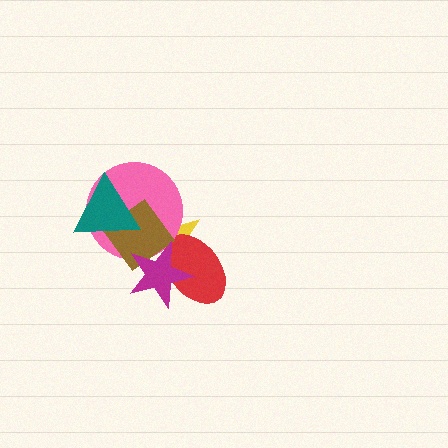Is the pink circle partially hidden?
Yes, it is partially covered by another shape.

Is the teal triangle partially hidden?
No, no other shape covers it.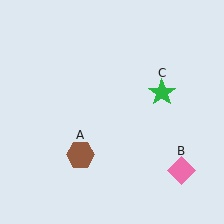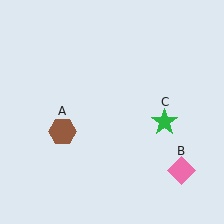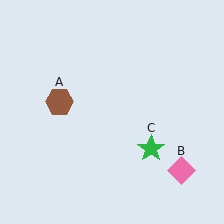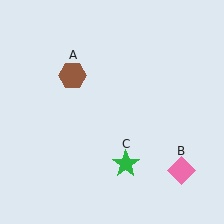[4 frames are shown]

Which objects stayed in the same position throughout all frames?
Pink diamond (object B) remained stationary.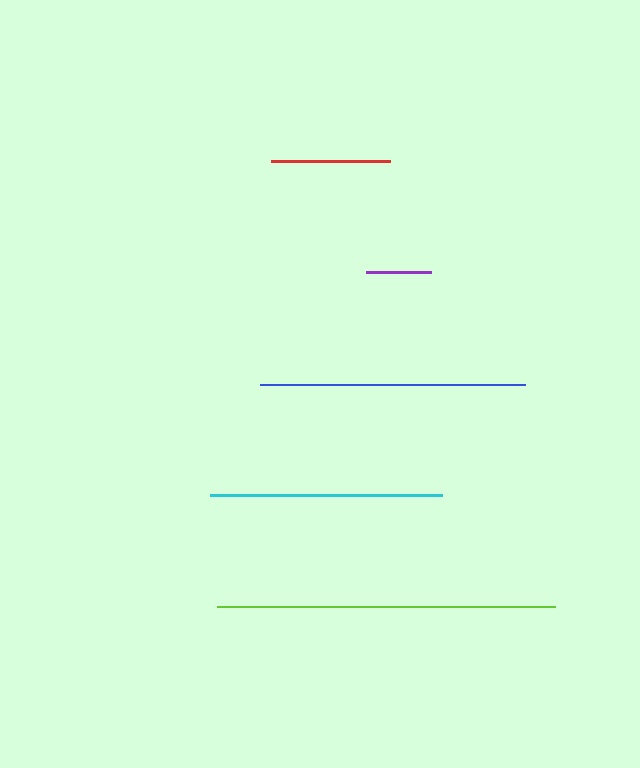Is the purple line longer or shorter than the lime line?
The lime line is longer than the purple line.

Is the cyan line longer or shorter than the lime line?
The lime line is longer than the cyan line.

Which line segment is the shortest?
The purple line is the shortest at approximately 65 pixels.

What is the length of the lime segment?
The lime segment is approximately 338 pixels long.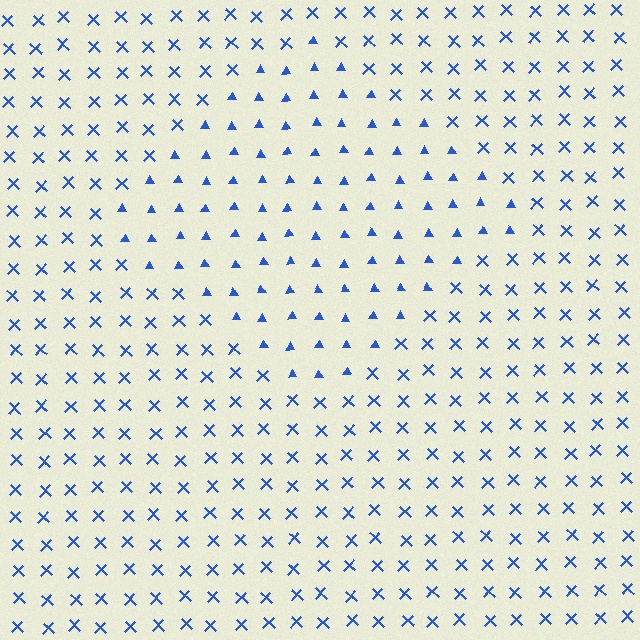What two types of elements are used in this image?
The image uses triangles inside the diamond region and X marks outside it.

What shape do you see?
I see a diamond.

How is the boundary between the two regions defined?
The boundary is defined by a change in element shape: triangles inside vs. X marks outside. All elements share the same color and spacing.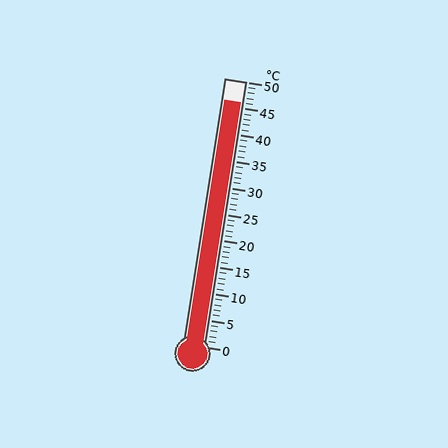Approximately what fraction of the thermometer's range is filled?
The thermometer is filled to approximately 90% of its range.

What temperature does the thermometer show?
The thermometer shows approximately 46°C.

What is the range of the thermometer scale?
The thermometer scale ranges from 0°C to 50°C.